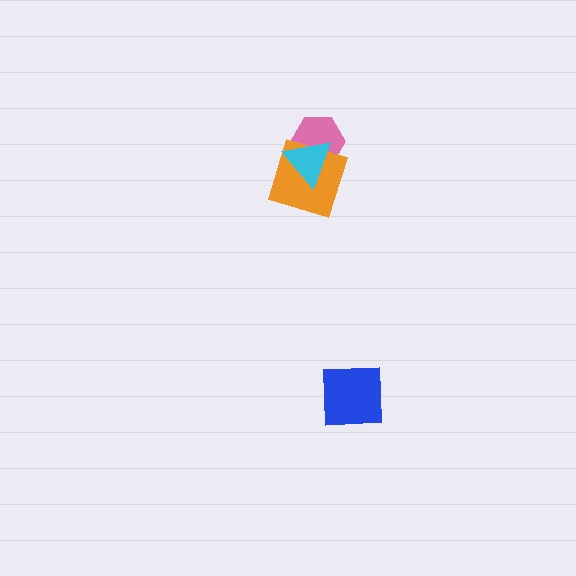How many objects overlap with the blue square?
0 objects overlap with the blue square.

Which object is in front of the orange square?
The cyan triangle is in front of the orange square.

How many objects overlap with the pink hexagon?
2 objects overlap with the pink hexagon.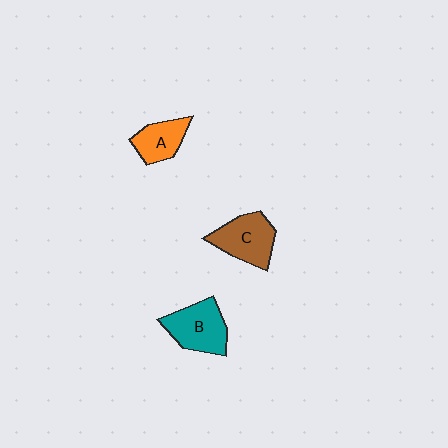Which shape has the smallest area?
Shape A (orange).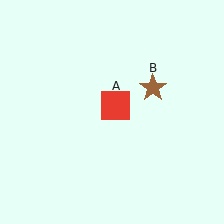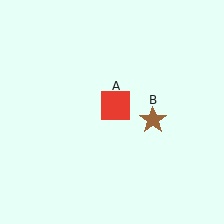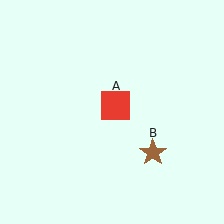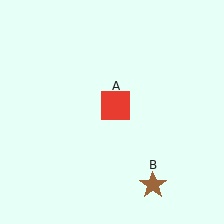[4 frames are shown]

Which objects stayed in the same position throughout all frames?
Red square (object A) remained stationary.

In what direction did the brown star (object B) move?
The brown star (object B) moved down.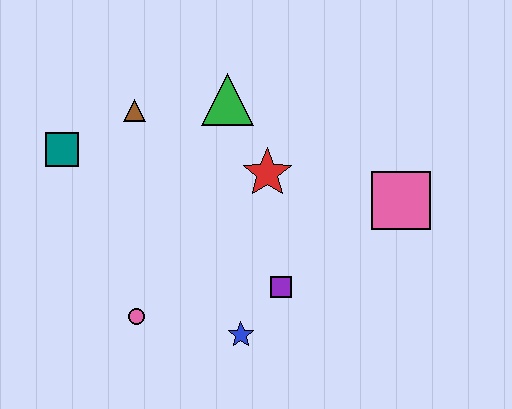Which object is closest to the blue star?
The purple square is closest to the blue star.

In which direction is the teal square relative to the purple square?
The teal square is to the left of the purple square.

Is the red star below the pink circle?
No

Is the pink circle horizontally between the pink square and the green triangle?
No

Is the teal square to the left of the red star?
Yes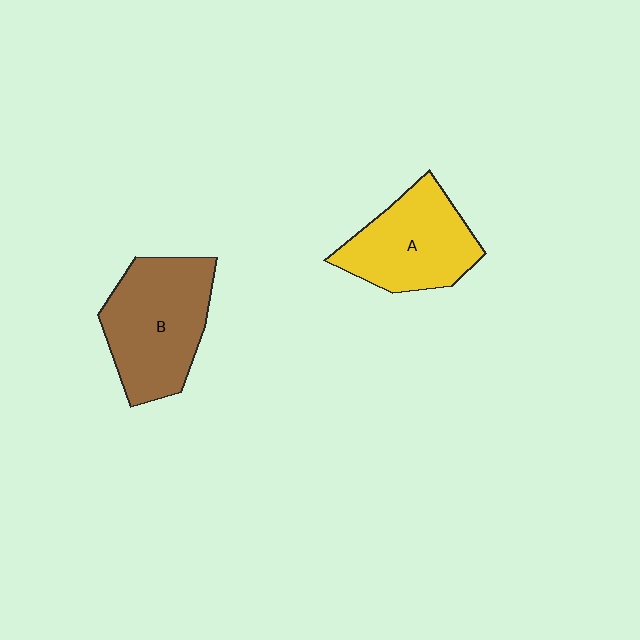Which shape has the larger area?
Shape B (brown).